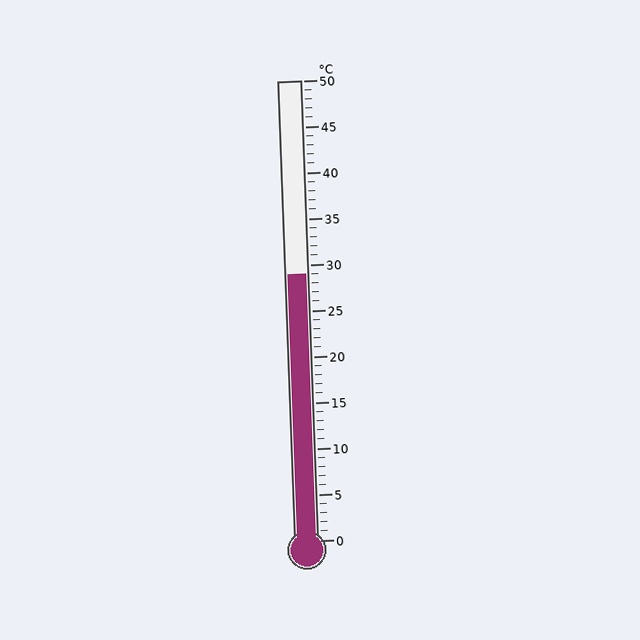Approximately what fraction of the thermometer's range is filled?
The thermometer is filled to approximately 60% of its range.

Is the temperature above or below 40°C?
The temperature is below 40°C.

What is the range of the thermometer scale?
The thermometer scale ranges from 0°C to 50°C.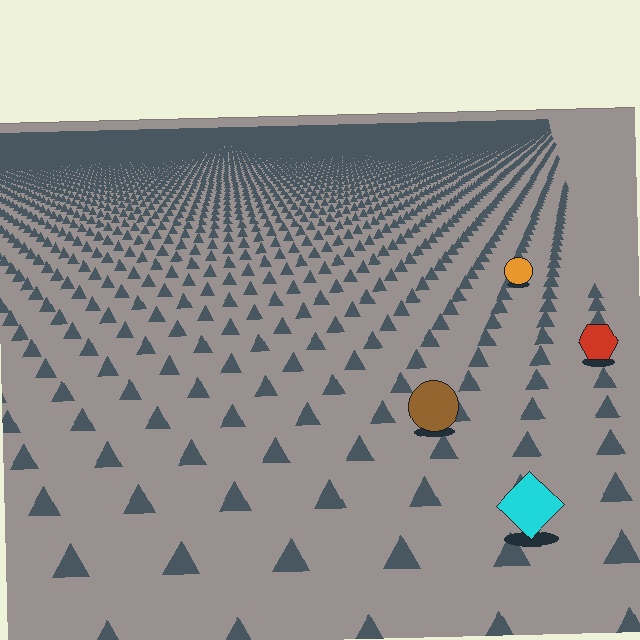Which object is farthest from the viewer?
The orange circle is farthest from the viewer. It appears smaller and the ground texture around it is denser.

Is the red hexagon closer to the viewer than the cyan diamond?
No. The cyan diamond is closer — you can tell from the texture gradient: the ground texture is coarser near it.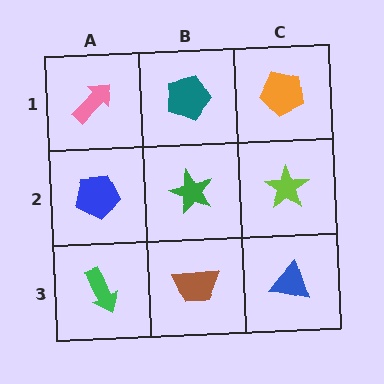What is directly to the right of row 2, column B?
A lime star.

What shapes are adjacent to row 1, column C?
A lime star (row 2, column C), a teal pentagon (row 1, column B).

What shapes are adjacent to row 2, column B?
A teal pentagon (row 1, column B), a brown trapezoid (row 3, column B), a blue pentagon (row 2, column A), a lime star (row 2, column C).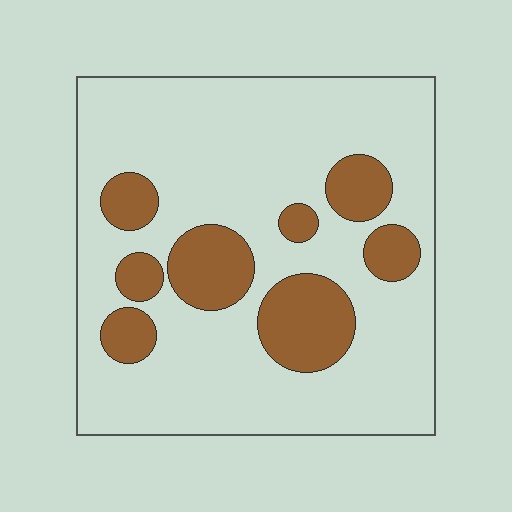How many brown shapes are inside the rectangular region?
8.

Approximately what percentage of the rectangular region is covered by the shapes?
Approximately 20%.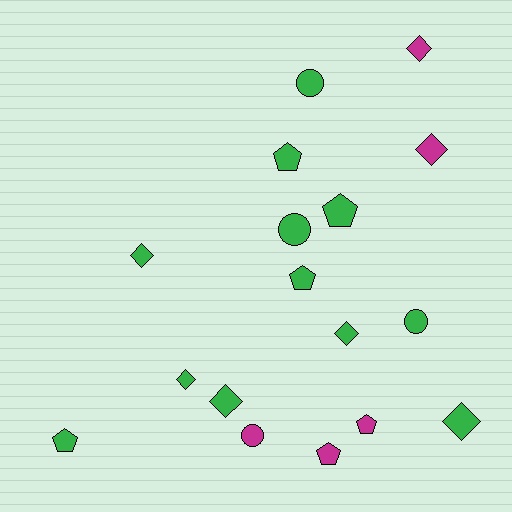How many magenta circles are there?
There is 1 magenta circle.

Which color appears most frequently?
Green, with 12 objects.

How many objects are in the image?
There are 17 objects.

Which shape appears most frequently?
Diamond, with 7 objects.